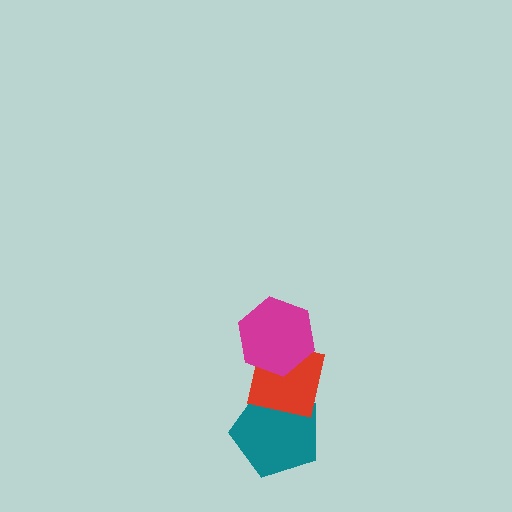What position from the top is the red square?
The red square is 2nd from the top.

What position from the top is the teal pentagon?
The teal pentagon is 3rd from the top.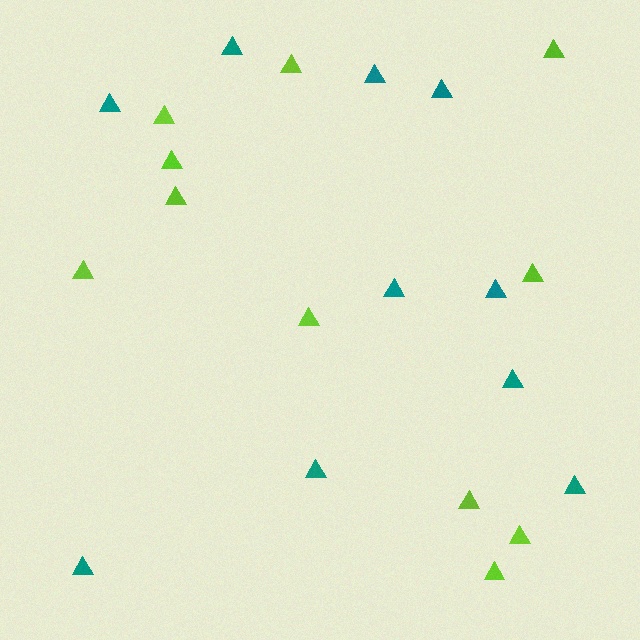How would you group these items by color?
There are 2 groups: one group of teal triangles (10) and one group of lime triangles (11).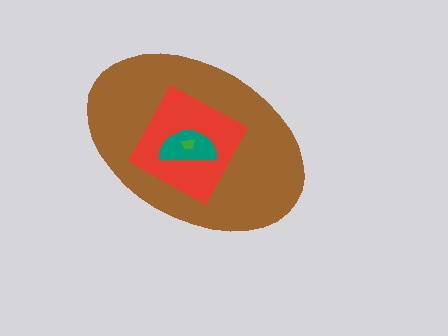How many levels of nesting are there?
4.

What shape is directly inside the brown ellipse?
The red diamond.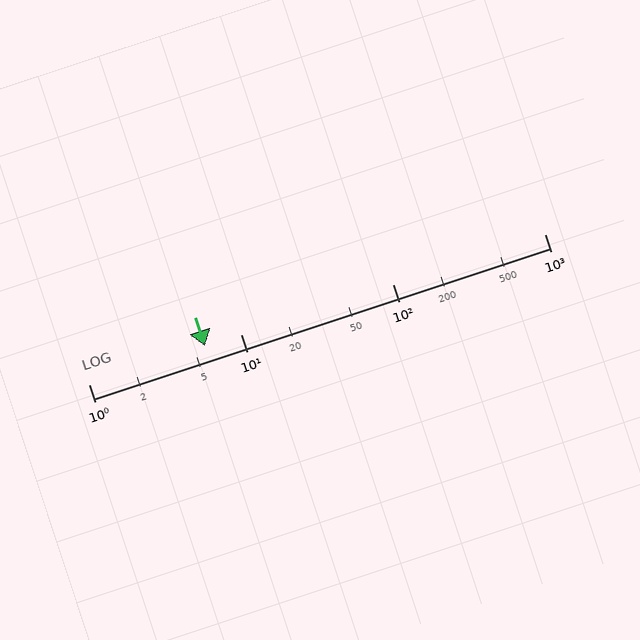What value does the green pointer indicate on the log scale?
The pointer indicates approximately 5.8.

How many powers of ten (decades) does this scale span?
The scale spans 3 decades, from 1 to 1000.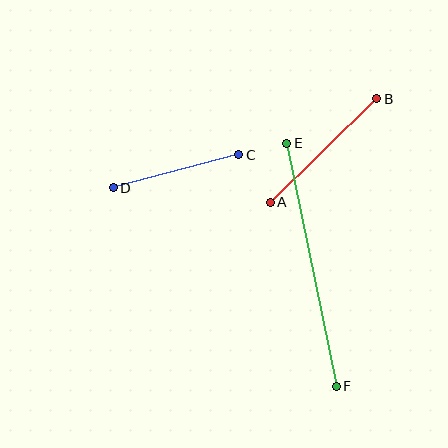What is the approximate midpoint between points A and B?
The midpoint is at approximately (323, 150) pixels.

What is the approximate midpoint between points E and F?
The midpoint is at approximately (312, 264) pixels.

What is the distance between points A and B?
The distance is approximately 148 pixels.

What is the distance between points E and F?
The distance is approximately 248 pixels.